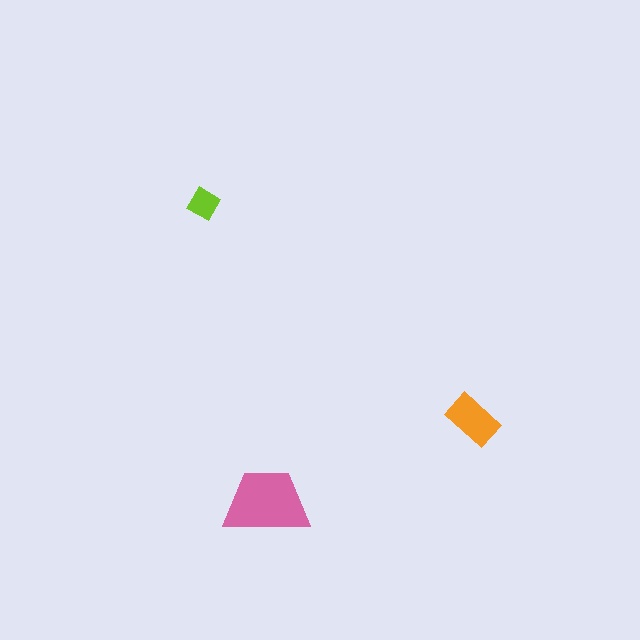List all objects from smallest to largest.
The lime diamond, the orange rectangle, the pink trapezoid.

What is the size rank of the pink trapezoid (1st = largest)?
1st.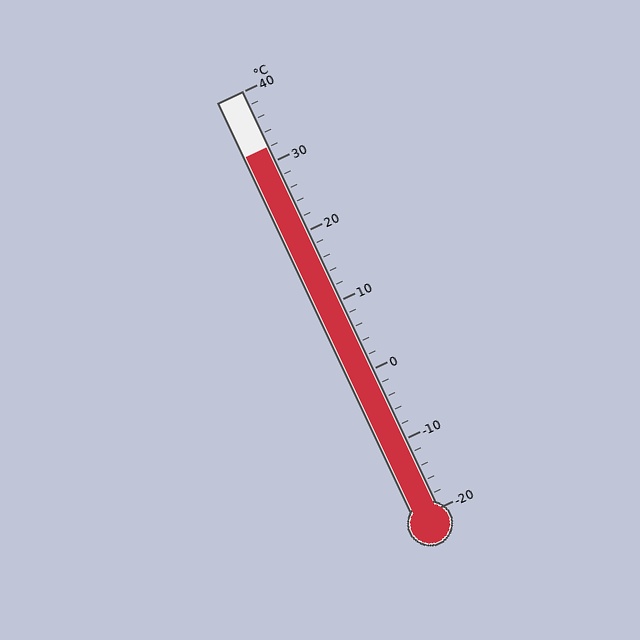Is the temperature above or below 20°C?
The temperature is above 20°C.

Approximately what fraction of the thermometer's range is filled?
The thermometer is filled to approximately 85% of its range.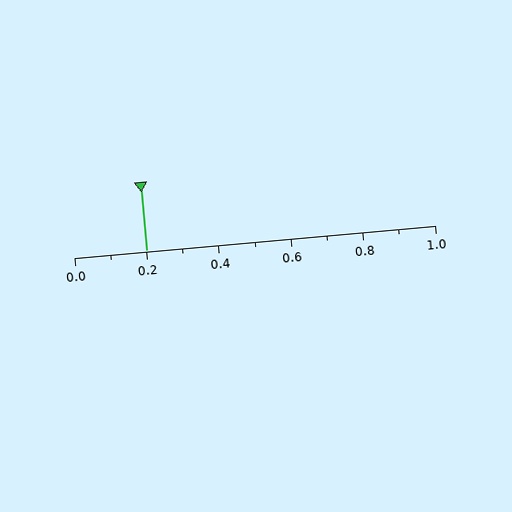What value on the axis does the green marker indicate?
The marker indicates approximately 0.2.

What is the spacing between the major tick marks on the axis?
The major ticks are spaced 0.2 apart.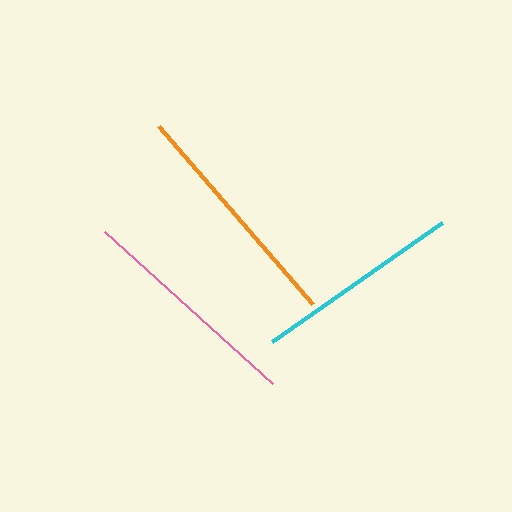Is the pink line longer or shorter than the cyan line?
The pink line is longer than the cyan line.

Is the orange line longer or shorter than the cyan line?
The orange line is longer than the cyan line.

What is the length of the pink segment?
The pink segment is approximately 226 pixels long.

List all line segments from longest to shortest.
From longest to shortest: orange, pink, cyan.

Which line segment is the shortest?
The cyan line is the shortest at approximately 207 pixels.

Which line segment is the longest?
The orange line is the longest at approximately 235 pixels.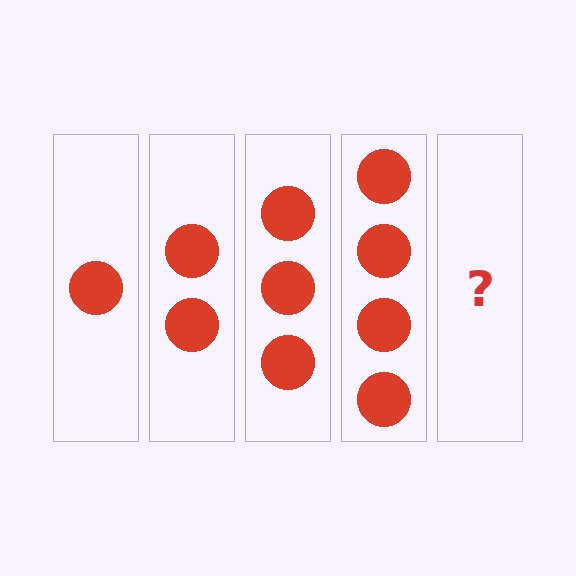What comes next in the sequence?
The next element should be 5 circles.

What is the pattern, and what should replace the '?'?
The pattern is that each step adds one more circle. The '?' should be 5 circles.